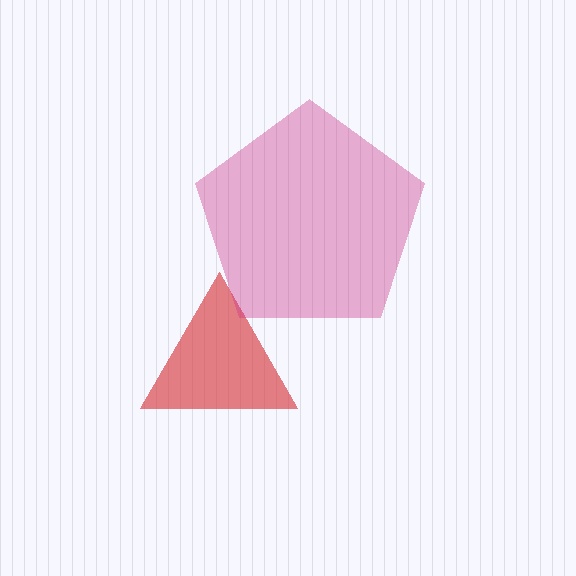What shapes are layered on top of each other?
The layered shapes are: a red triangle, a magenta pentagon.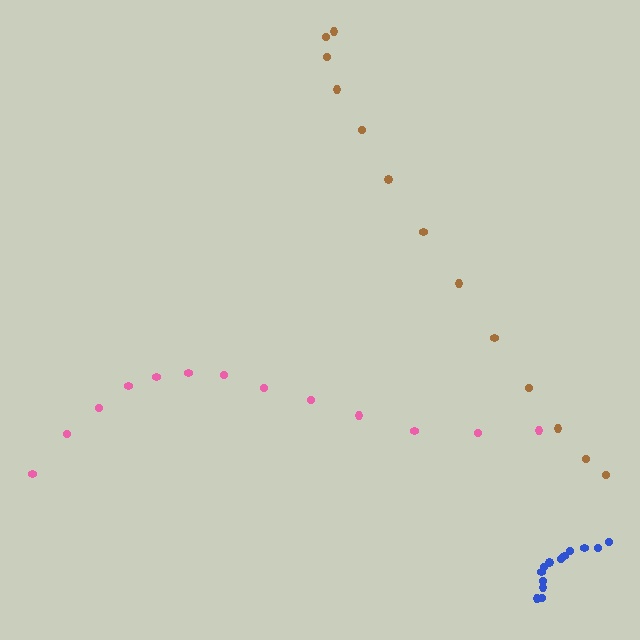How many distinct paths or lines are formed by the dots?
There are 3 distinct paths.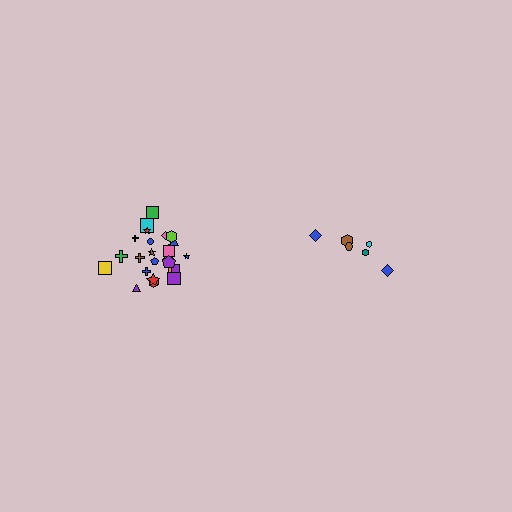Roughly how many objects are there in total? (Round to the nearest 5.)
Roughly 30 objects in total.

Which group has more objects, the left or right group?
The left group.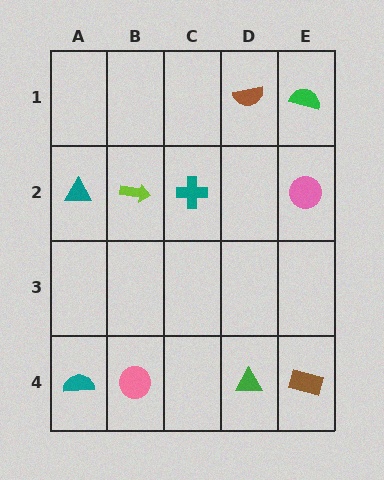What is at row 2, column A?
A teal triangle.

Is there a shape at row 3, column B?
No, that cell is empty.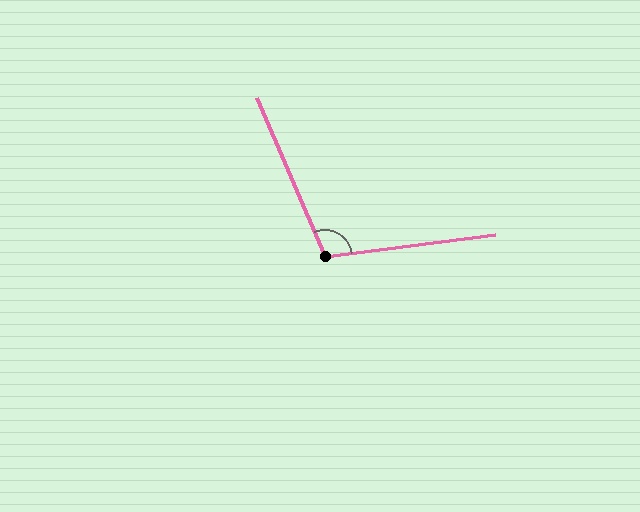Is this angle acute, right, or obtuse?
It is obtuse.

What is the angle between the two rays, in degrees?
Approximately 106 degrees.